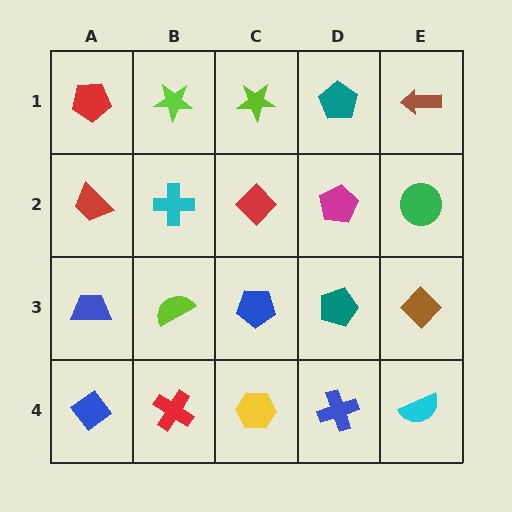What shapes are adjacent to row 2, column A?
A red pentagon (row 1, column A), a blue trapezoid (row 3, column A), a cyan cross (row 2, column B).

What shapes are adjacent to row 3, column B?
A cyan cross (row 2, column B), a red cross (row 4, column B), a blue trapezoid (row 3, column A), a blue pentagon (row 3, column C).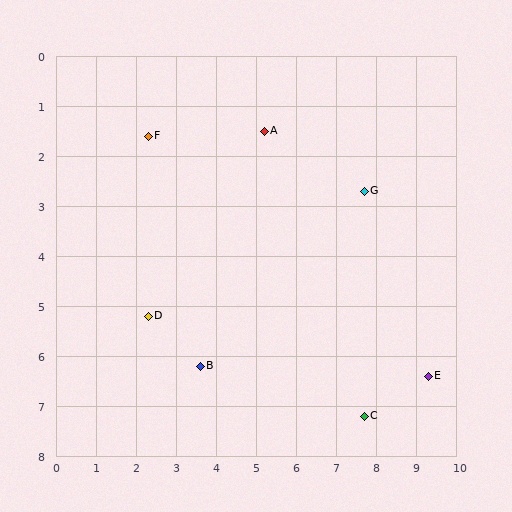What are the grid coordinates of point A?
Point A is at approximately (5.2, 1.5).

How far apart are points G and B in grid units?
Points G and B are about 5.4 grid units apart.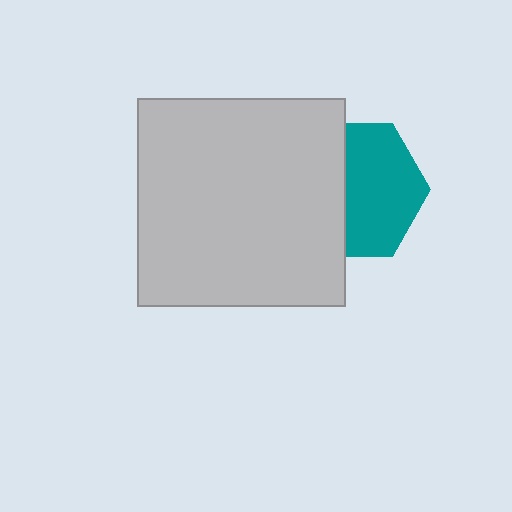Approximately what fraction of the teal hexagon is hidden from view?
Roughly 43% of the teal hexagon is hidden behind the light gray square.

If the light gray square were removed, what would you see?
You would see the complete teal hexagon.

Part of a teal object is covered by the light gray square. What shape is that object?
It is a hexagon.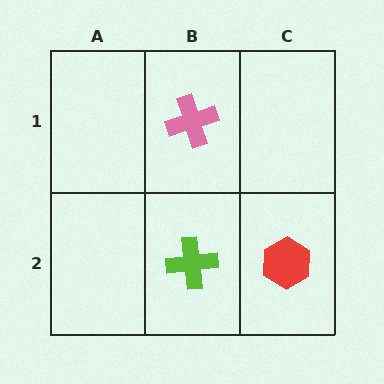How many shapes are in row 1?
1 shape.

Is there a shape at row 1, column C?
No, that cell is empty.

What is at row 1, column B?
A pink cross.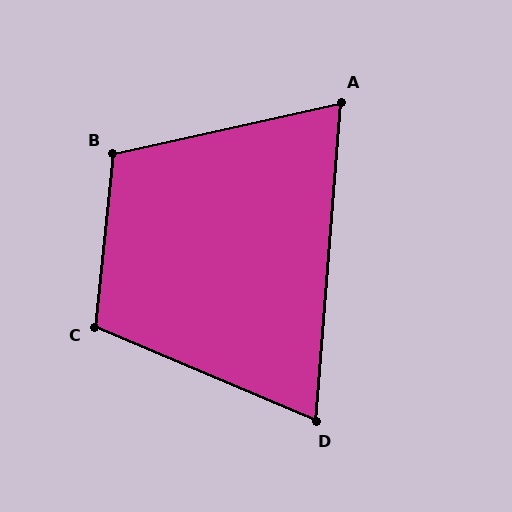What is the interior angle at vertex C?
Approximately 107 degrees (obtuse).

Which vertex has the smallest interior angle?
D, at approximately 71 degrees.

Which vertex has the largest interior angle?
B, at approximately 109 degrees.